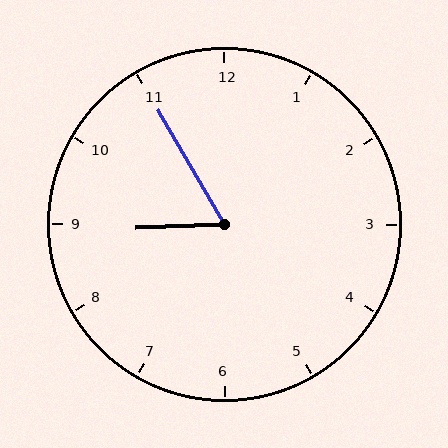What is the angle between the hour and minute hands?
Approximately 62 degrees.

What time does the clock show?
8:55.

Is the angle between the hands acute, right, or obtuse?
It is acute.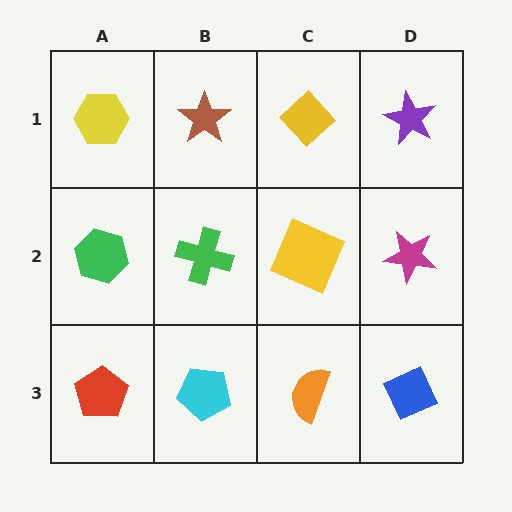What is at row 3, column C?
An orange semicircle.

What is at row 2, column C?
A yellow square.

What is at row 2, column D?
A magenta star.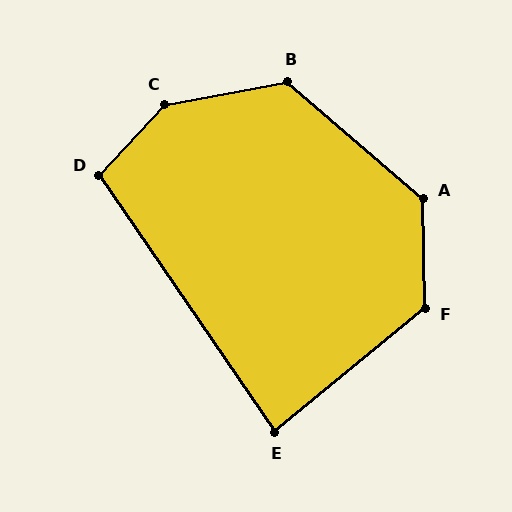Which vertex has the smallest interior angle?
E, at approximately 85 degrees.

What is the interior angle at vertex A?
Approximately 131 degrees (obtuse).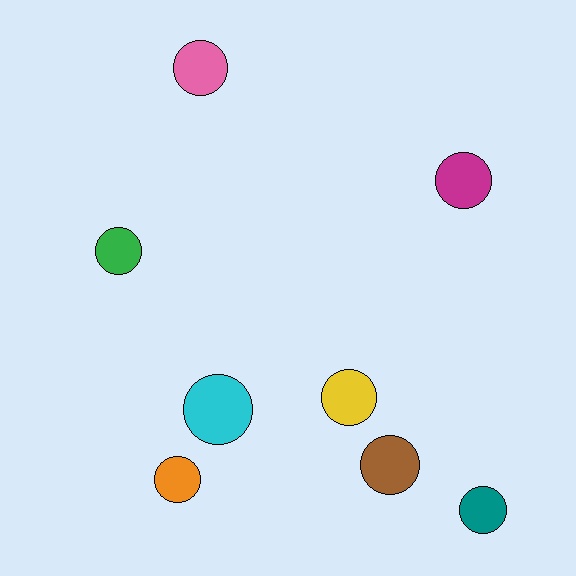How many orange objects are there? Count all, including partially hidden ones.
There is 1 orange object.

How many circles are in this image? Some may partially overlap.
There are 8 circles.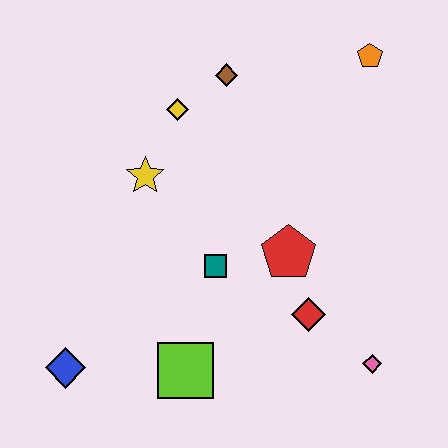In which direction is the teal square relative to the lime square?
The teal square is above the lime square.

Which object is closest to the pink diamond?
The red diamond is closest to the pink diamond.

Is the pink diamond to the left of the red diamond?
No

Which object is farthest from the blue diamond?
The orange pentagon is farthest from the blue diamond.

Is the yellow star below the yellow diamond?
Yes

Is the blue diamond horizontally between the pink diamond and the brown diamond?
No